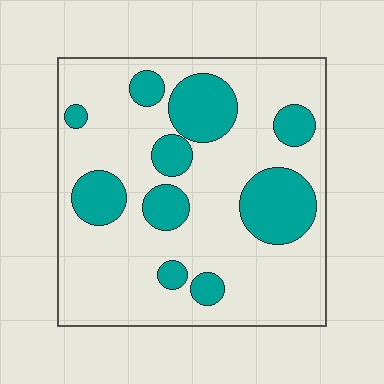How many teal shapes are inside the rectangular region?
10.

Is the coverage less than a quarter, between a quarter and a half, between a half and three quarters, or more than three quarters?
Between a quarter and a half.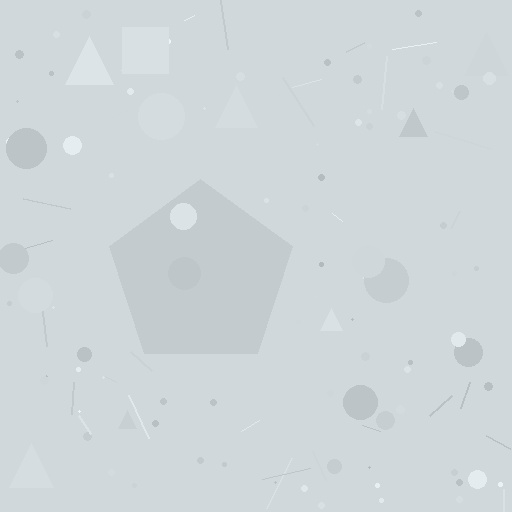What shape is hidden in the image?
A pentagon is hidden in the image.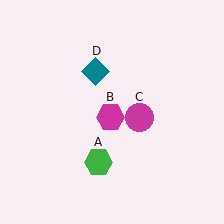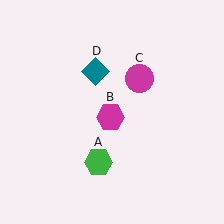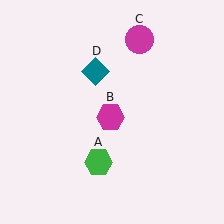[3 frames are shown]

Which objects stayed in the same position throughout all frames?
Green hexagon (object A) and magenta hexagon (object B) and teal diamond (object D) remained stationary.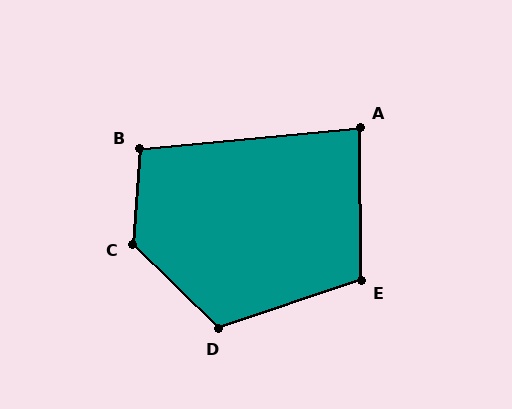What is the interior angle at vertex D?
Approximately 117 degrees (obtuse).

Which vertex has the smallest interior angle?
A, at approximately 85 degrees.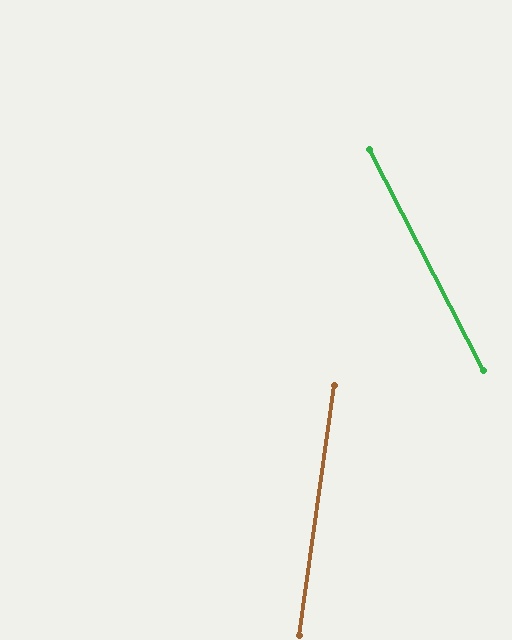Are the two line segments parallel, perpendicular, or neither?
Neither parallel nor perpendicular — they differ by about 35°.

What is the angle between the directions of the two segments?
Approximately 35 degrees.